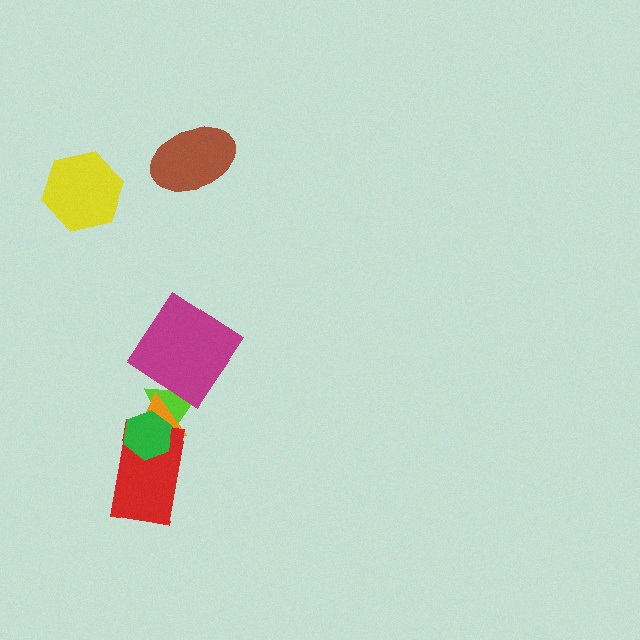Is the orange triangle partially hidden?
Yes, it is partially covered by another shape.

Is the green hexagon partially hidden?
No, no other shape covers it.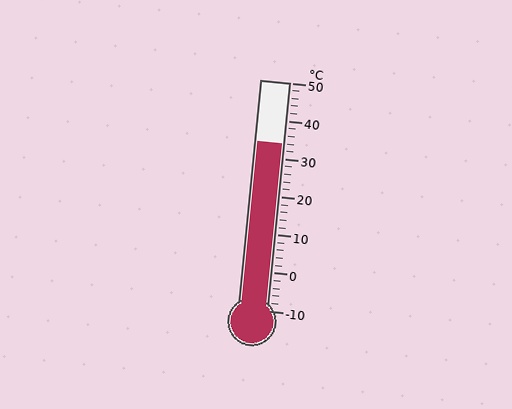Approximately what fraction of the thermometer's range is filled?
The thermometer is filled to approximately 75% of its range.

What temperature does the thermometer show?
The thermometer shows approximately 34°C.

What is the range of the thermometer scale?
The thermometer scale ranges from -10°C to 50°C.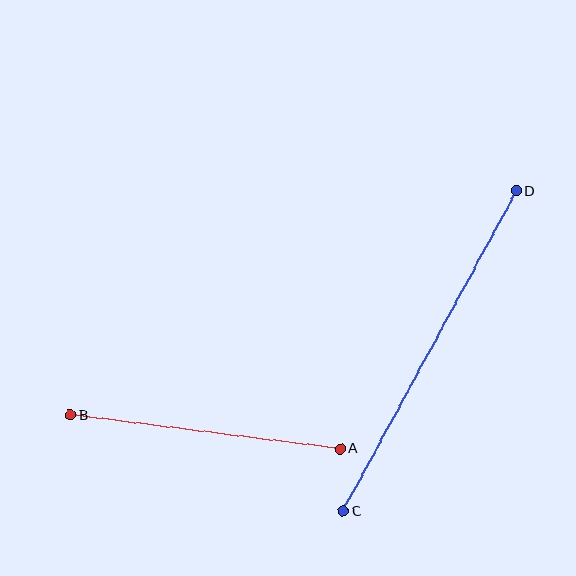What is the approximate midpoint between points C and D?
The midpoint is at approximately (430, 351) pixels.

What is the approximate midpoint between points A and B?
The midpoint is at approximately (205, 432) pixels.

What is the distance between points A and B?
The distance is approximately 272 pixels.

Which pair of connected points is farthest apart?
Points C and D are farthest apart.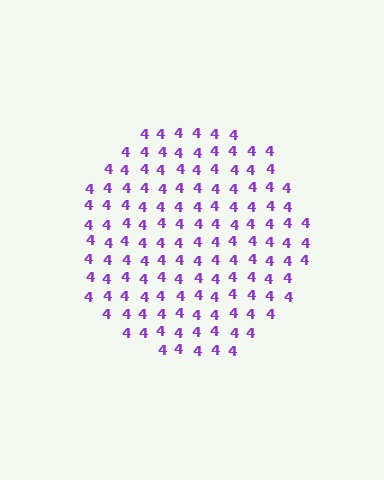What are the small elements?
The small elements are digit 4's.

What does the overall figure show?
The overall figure shows a circle.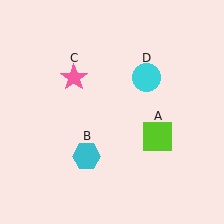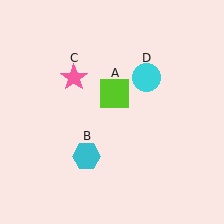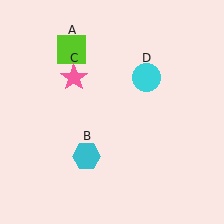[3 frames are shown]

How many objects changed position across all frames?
1 object changed position: lime square (object A).